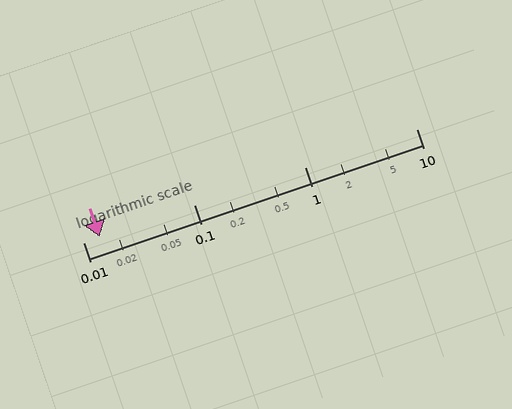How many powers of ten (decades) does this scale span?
The scale spans 3 decades, from 0.01 to 10.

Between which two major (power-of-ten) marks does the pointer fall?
The pointer is between 0.01 and 0.1.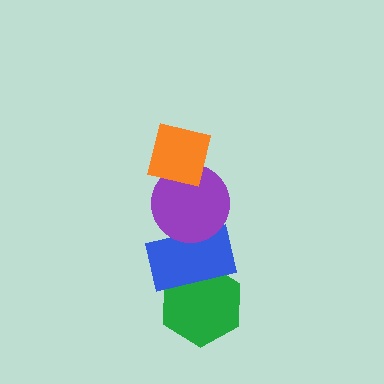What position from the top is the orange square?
The orange square is 1st from the top.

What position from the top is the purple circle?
The purple circle is 2nd from the top.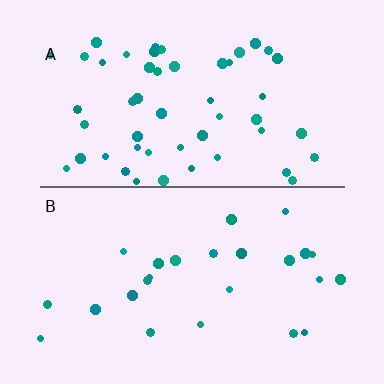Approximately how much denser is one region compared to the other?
Approximately 2.0× — region A over region B.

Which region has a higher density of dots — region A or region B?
A (the top).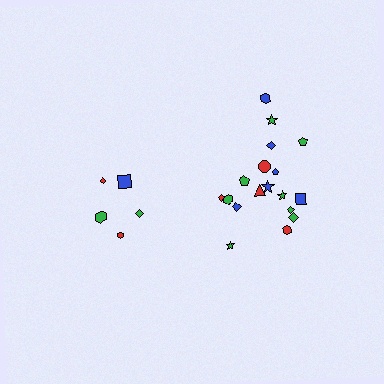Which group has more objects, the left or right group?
The right group.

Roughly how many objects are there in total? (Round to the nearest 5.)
Roughly 25 objects in total.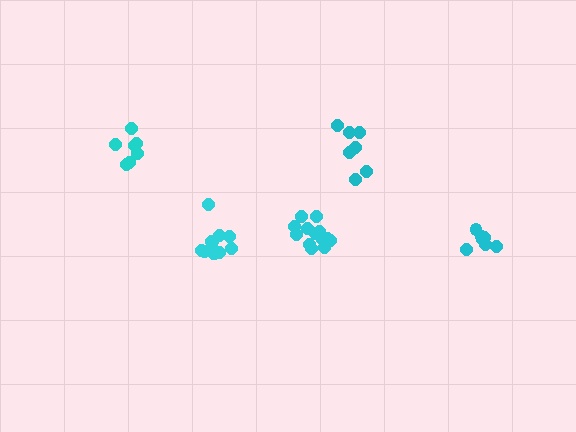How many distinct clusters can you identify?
There are 5 distinct clusters.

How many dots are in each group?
Group 1: 12 dots, Group 2: 7 dots, Group 3: 13 dots, Group 4: 7 dots, Group 5: 7 dots (46 total).